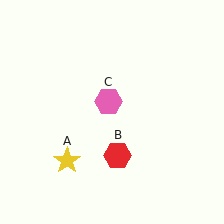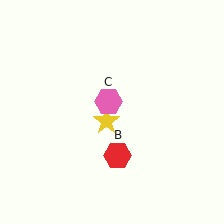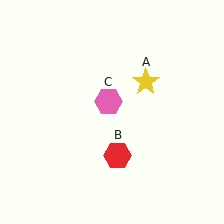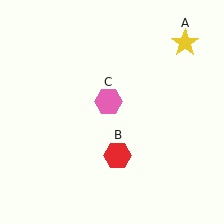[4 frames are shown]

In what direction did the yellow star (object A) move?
The yellow star (object A) moved up and to the right.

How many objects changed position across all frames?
1 object changed position: yellow star (object A).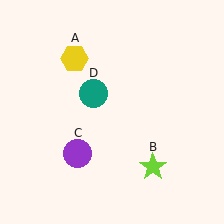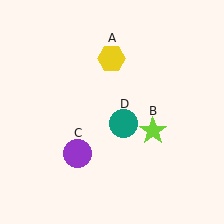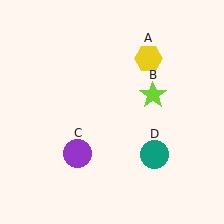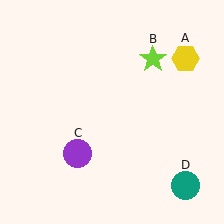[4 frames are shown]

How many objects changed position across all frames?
3 objects changed position: yellow hexagon (object A), lime star (object B), teal circle (object D).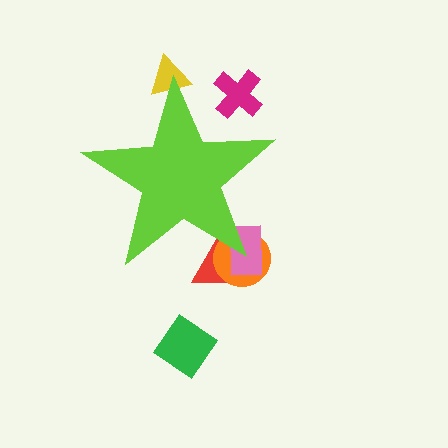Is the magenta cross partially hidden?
Yes, the magenta cross is partially hidden behind the lime star.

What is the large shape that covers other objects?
A lime star.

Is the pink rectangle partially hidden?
Yes, the pink rectangle is partially hidden behind the lime star.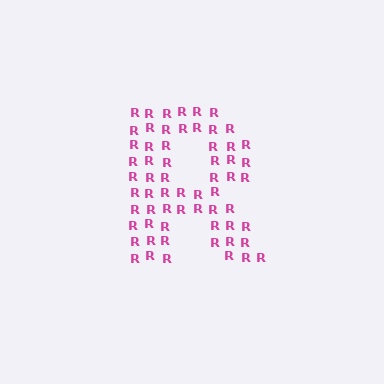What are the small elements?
The small elements are letter R's.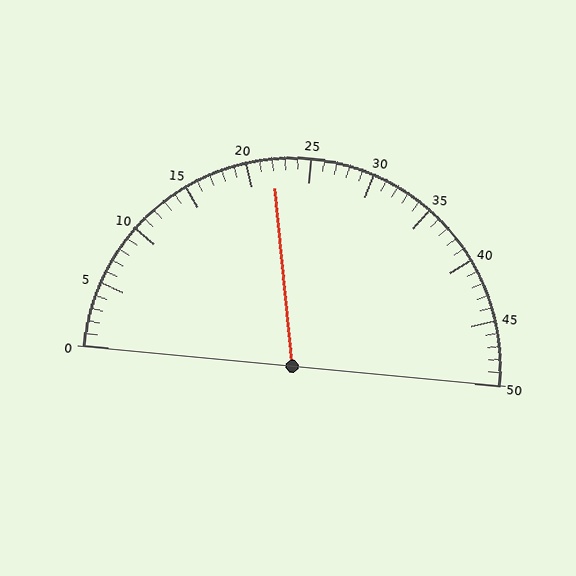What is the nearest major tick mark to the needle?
The nearest major tick mark is 20.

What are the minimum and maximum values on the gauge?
The gauge ranges from 0 to 50.